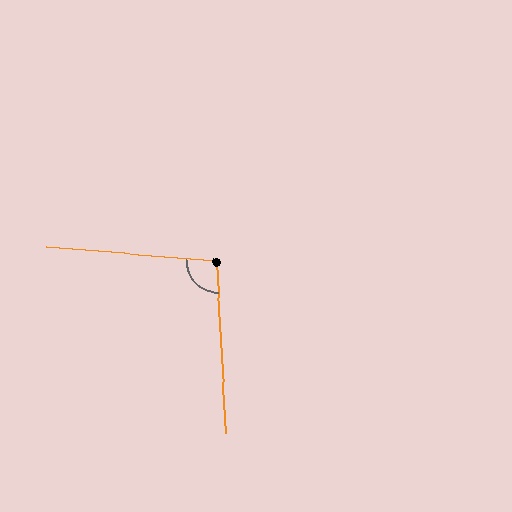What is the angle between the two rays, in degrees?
Approximately 98 degrees.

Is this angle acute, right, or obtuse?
It is obtuse.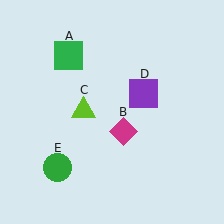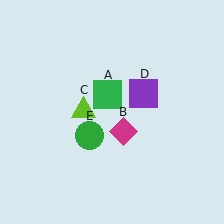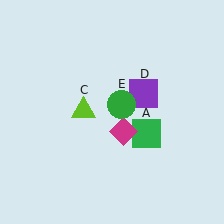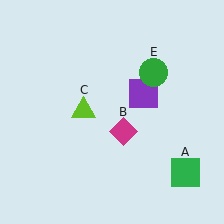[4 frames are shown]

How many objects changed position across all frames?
2 objects changed position: green square (object A), green circle (object E).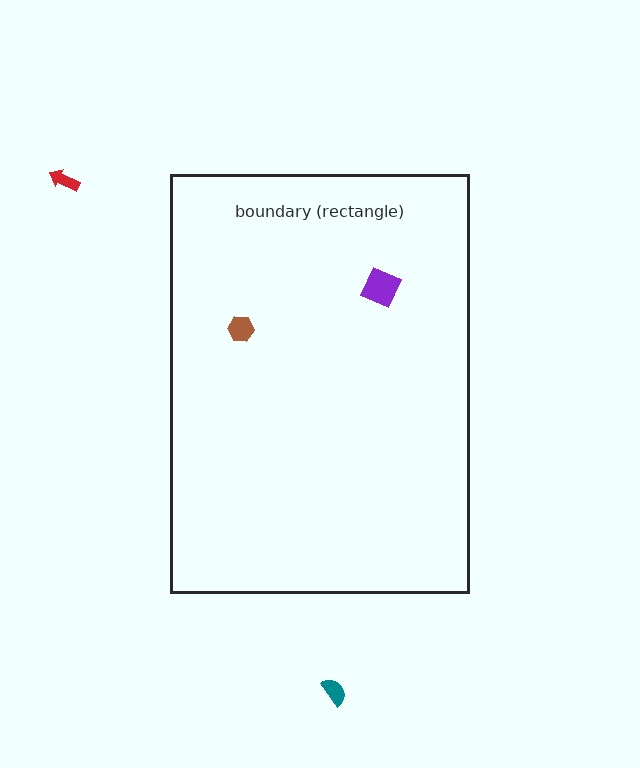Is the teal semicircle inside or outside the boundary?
Outside.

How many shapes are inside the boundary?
2 inside, 2 outside.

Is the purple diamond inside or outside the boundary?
Inside.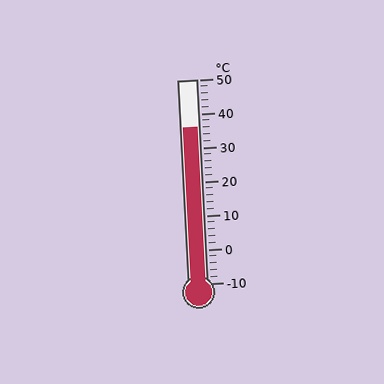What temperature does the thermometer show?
The thermometer shows approximately 36°C.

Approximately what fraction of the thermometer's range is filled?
The thermometer is filled to approximately 75% of its range.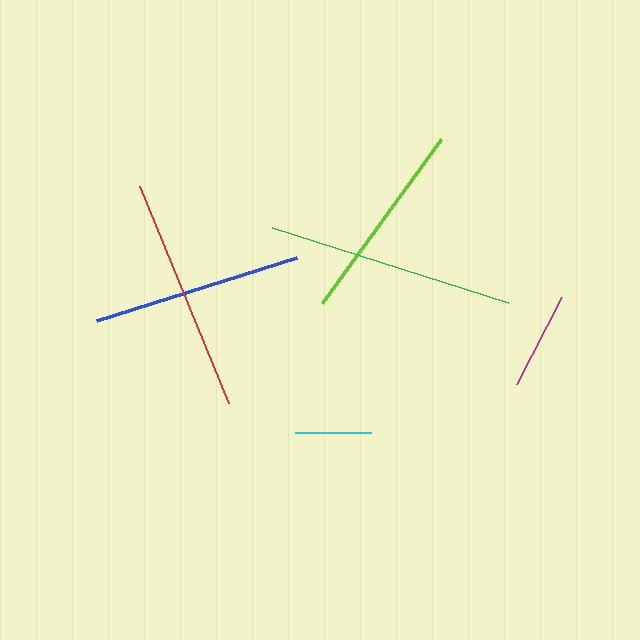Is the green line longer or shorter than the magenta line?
The green line is longer than the magenta line.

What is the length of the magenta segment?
The magenta segment is approximately 99 pixels long.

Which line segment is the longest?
The green line is the longest at approximately 248 pixels.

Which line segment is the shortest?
The cyan line is the shortest at approximately 76 pixels.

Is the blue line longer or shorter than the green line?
The green line is longer than the blue line.